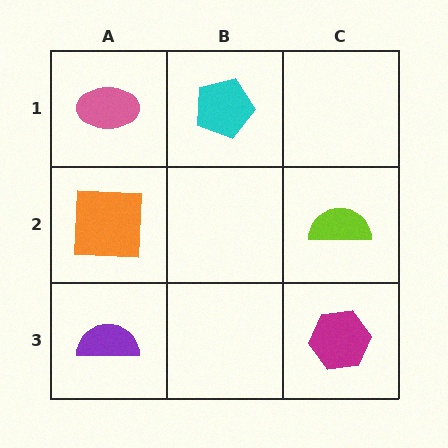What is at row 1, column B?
A cyan pentagon.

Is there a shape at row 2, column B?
No, that cell is empty.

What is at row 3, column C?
A magenta hexagon.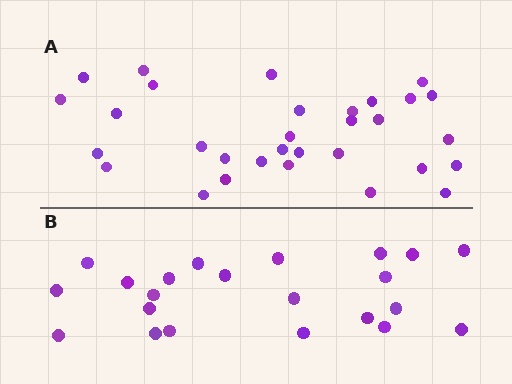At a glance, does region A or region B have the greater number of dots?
Region A (the top region) has more dots.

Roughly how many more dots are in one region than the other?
Region A has roughly 8 or so more dots than region B.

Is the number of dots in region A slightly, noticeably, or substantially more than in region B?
Region A has noticeably more, but not dramatically so. The ratio is roughly 1.4 to 1.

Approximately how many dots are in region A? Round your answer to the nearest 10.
About 30 dots. (The exact count is 31, which rounds to 30.)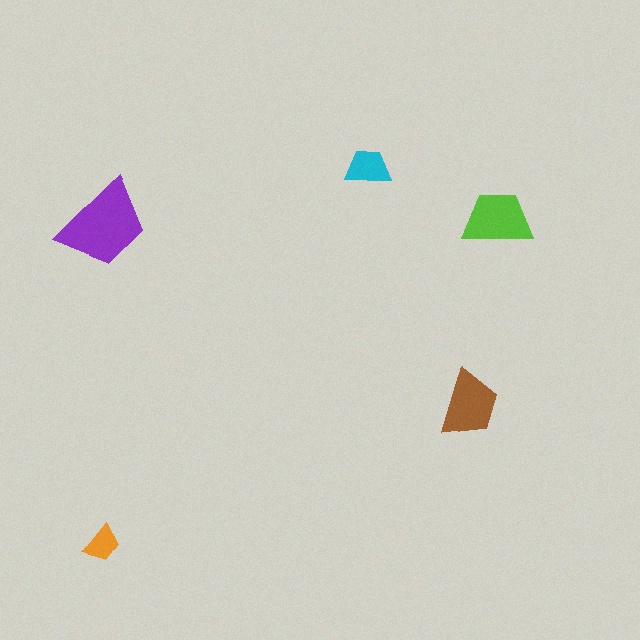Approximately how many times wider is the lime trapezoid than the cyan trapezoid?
About 1.5 times wider.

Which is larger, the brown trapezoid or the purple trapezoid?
The purple one.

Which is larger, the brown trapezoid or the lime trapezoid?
The lime one.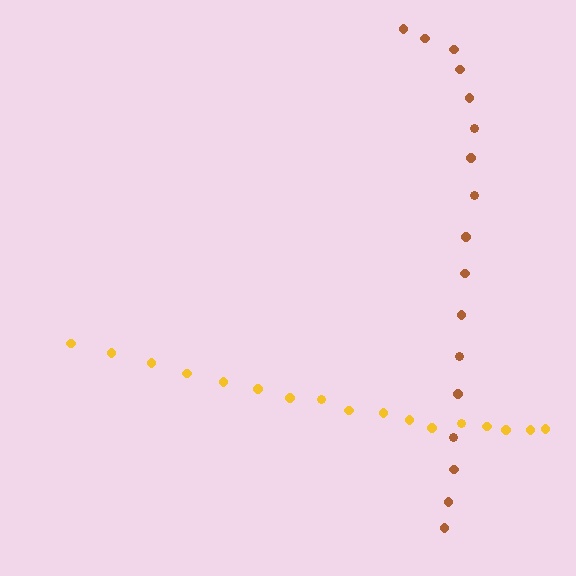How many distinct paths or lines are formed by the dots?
There are 2 distinct paths.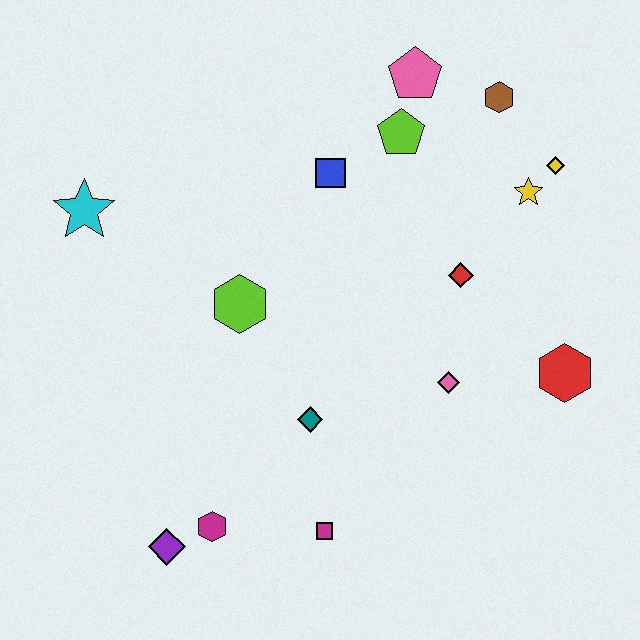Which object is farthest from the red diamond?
The purple diamond is farthest from the red diamond.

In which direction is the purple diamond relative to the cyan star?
The purple diamond is below the cyan star.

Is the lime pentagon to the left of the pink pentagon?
Yes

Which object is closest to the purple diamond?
The magenta hexagon is closest to the purple diamond.